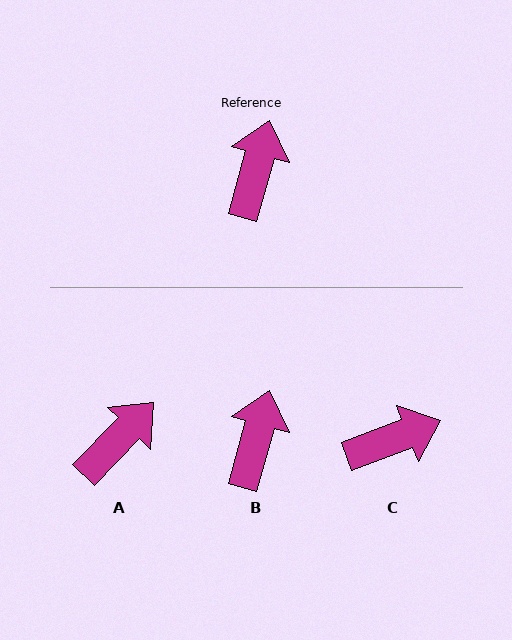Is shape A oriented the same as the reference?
No, it is off by about 29 degrees.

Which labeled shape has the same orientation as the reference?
B.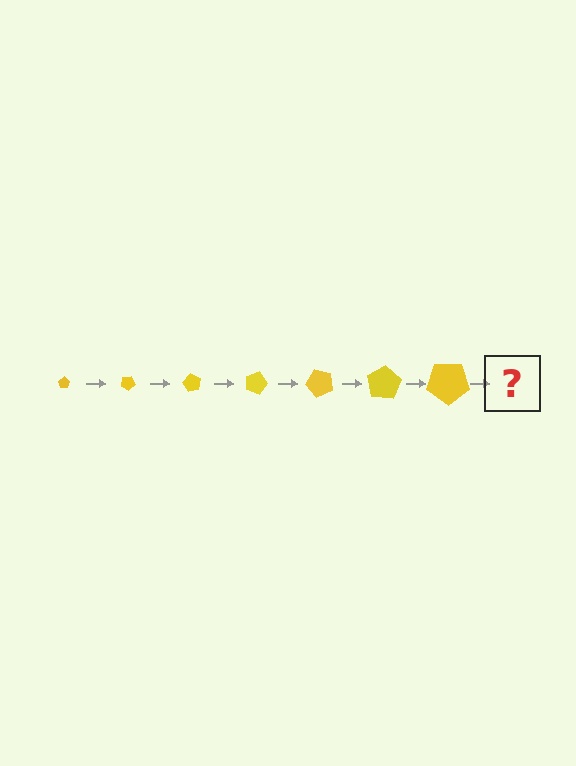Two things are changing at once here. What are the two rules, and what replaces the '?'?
The two rules are that the pentagon grows larger each step and it rotates 30 degrees each step. The '?' should be a pentagon, larger than the previous one and rotated 210 degrees from the start.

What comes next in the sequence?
The next element should be a pentagon, larger than the previous one and rotated 210 degrees from the start.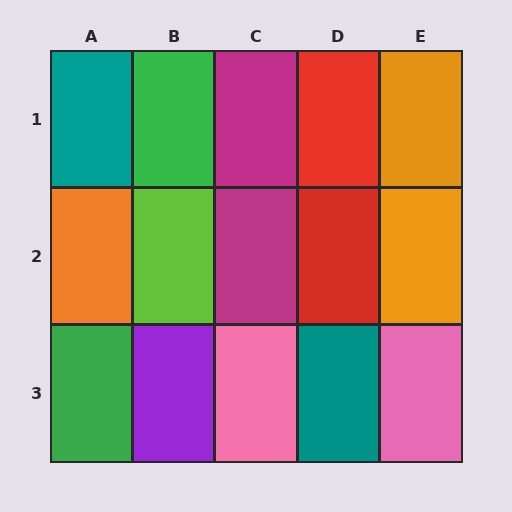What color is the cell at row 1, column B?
Green.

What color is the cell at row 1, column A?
Teal.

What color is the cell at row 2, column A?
Orange.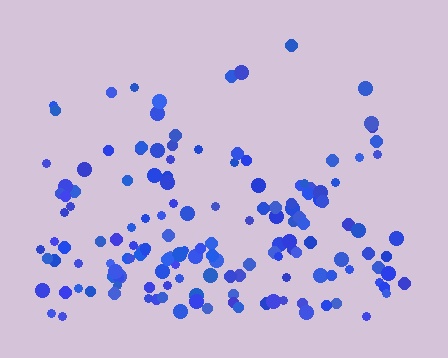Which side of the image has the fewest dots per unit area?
The top.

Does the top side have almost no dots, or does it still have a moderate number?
Still a moderate number, just noticeably fewer than the bottom.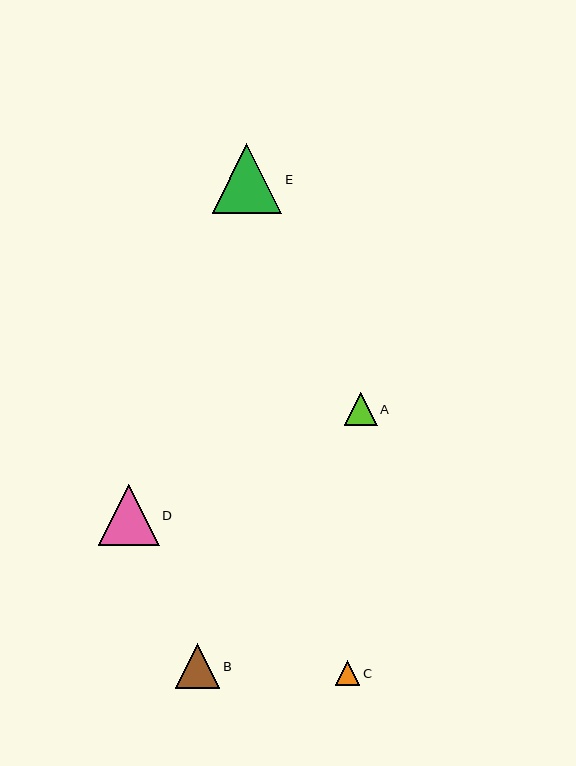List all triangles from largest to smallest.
From largest to smallest: E, D, B, A, C.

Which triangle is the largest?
Triangle E is the largest with a size of approximately 69 pixels.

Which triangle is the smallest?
Triangle C is the smallest with a size of approximately 24 pixels.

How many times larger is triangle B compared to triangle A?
Triangle B is approximately 1.4 times the size of triangle A.